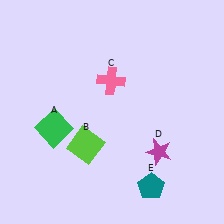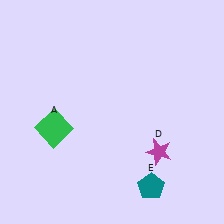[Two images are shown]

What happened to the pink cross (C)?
The pink cross (C) was removed in Image 2. It was in the top-left area of Image 1.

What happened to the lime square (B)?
The lime square (B) was removed in Image 2. It was in the bottom-left area of Image 1.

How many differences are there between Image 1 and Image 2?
There are 2 differences between the two images.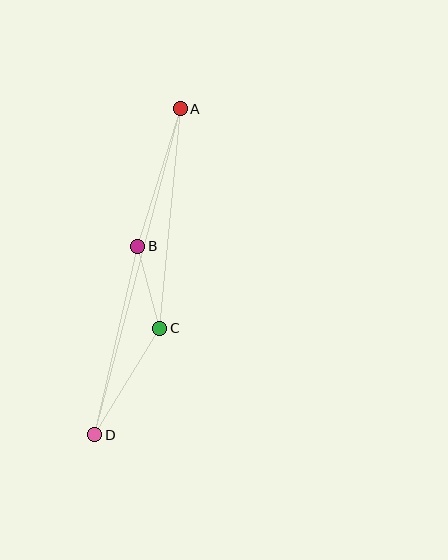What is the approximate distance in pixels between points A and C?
The distance between A and C is approximately 220 pixels.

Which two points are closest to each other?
Points B and C are closest to each other.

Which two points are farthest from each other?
Points A and D are farthest from each other.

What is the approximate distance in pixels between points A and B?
The distance between A and B is approximately 144 pixels.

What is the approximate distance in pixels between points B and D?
The distance between B and D is approximately 194 pixels.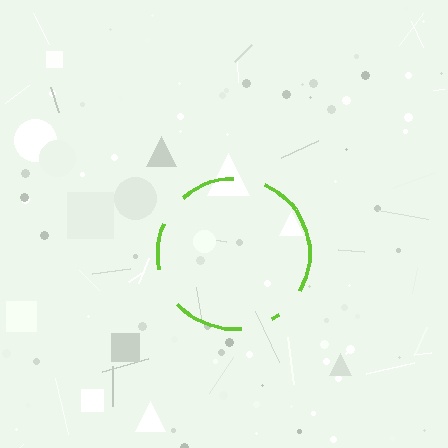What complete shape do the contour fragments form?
The contour fragments form a circle.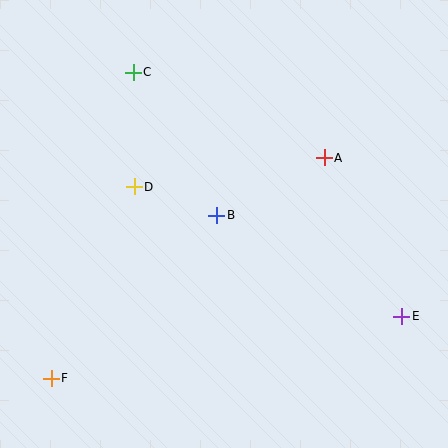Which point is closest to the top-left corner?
Point C is closest to the top-left corner.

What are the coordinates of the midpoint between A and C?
The midpoint between A and C is at (229, 115).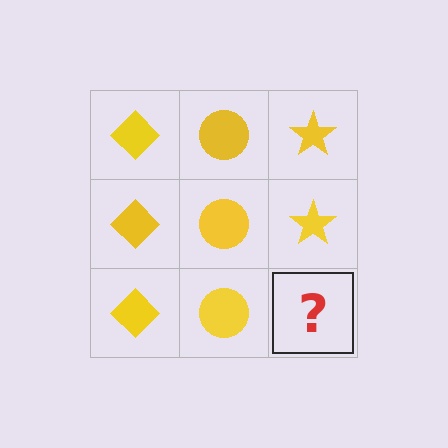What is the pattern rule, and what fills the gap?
The rule is that each column has a consistent shape. The gap should be filled with a yellow star.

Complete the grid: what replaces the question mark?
The question mark should be replaced with a yellow star.